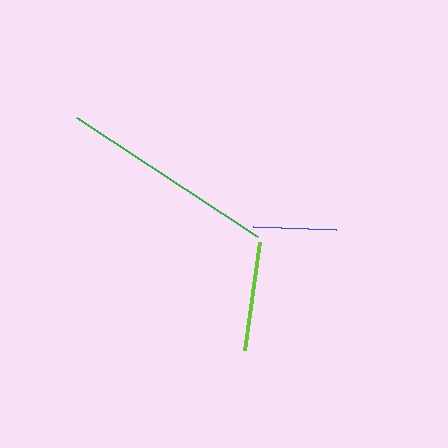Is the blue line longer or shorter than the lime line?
The lime line is longer than the blue line.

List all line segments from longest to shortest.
From longest to shortest: green, lime, blue.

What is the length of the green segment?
The green segment is approximately 217 pixels long.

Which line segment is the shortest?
The blue line is the shortest at approximately 83 pixels.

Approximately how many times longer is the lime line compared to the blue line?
The lime line is approximately 1.3 times the length of the blue line.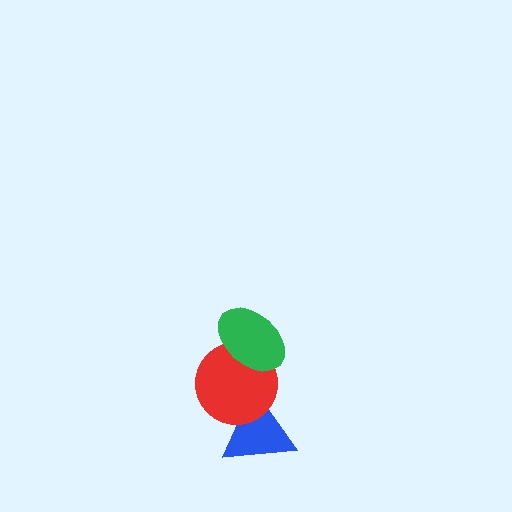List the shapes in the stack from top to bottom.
From top to bottom: the green ellipse, the red circle, the blue triangle.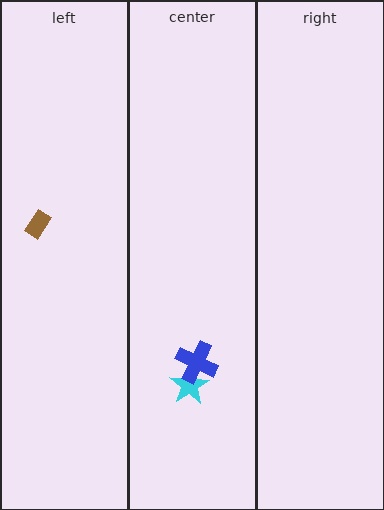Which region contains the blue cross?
The center region.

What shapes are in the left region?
The brown rectangle.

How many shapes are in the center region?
2.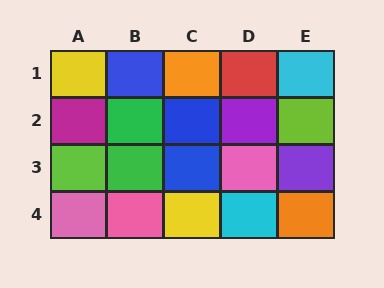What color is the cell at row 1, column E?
Cyan.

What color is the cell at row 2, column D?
Purple.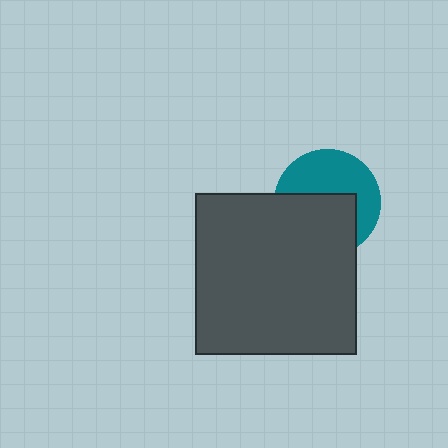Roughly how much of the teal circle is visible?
About half of it is visible (roughly 50%).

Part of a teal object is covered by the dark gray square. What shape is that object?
It is a circle.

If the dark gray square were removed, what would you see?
You would see the complete teal circle.